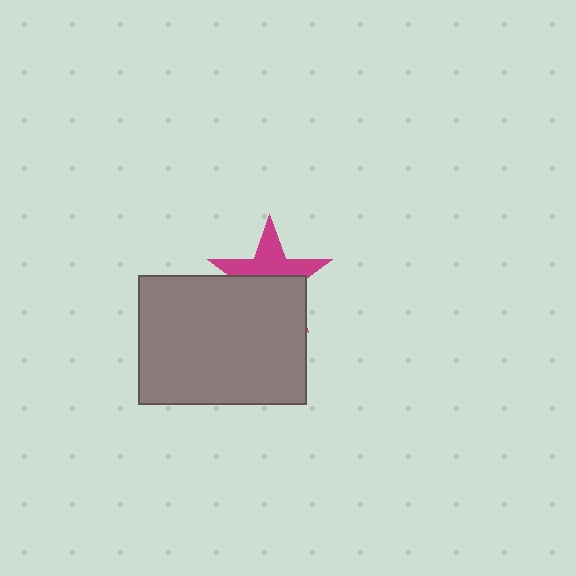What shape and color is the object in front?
The object in front is a gray rectangle.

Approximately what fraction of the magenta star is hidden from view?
Roughly 52% of the magenta star is hidden behind the gray rectangle.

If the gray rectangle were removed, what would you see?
You would see the complete magenta star.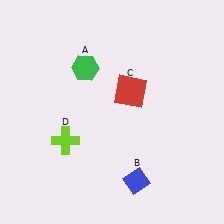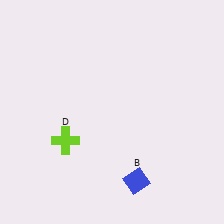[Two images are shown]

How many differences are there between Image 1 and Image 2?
There are 2 differences between the two images.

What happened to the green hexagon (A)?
The green hexagon (A) was removed in Image 2. It was in the top-left area of Image 1.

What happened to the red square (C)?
The red square (C) was removed in Image 2. It was in the top-right area of Image 1.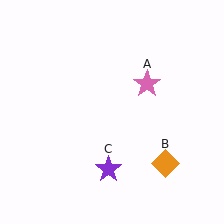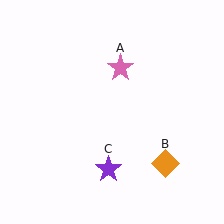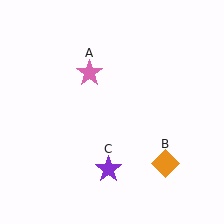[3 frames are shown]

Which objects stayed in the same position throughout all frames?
Orange diamond (object B) and purple star (object C) remained stationary.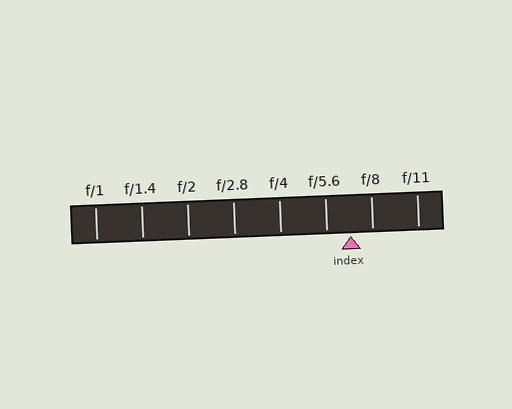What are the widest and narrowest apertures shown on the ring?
The widest aperture shown is f/1 and the narrowest is f/11.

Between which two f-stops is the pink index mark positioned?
The index mark is between f/5.6 and f/8.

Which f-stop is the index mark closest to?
The index mark is closest to f/8.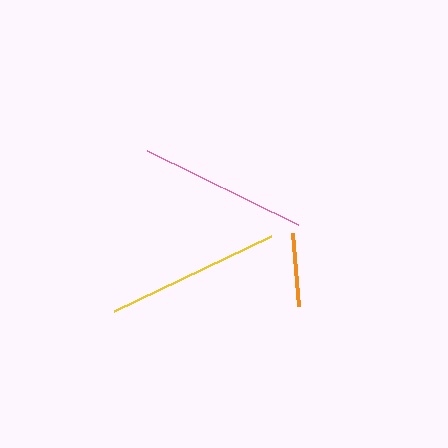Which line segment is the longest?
The yellow line is the longest at approximately 175 pixels.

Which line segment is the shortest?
The orange line is the shortest at approximately 74 pixels.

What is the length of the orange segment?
The orange segment is approximately 74 pixels long.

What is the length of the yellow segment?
The yellow segment is approximately 175 pixels long.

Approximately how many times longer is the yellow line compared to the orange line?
The yellow line is approximately 2.4 times the length of the orange line.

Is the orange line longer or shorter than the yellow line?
The yellow line is longer than the orange line.